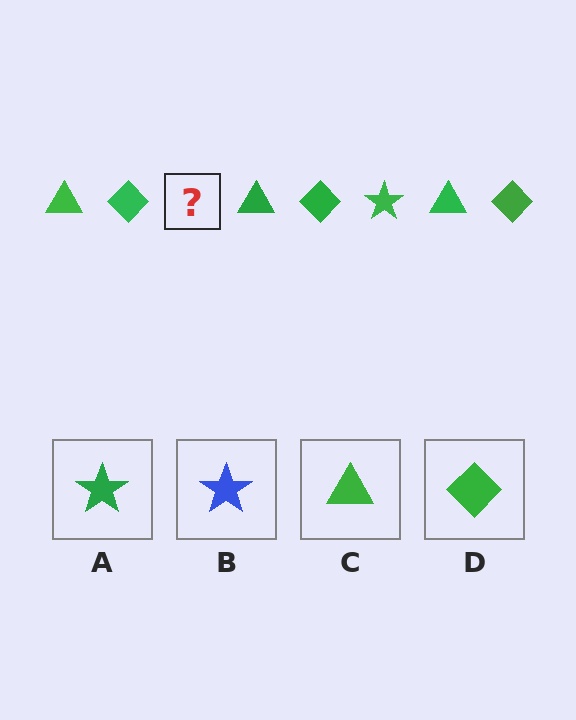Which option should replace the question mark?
Option A.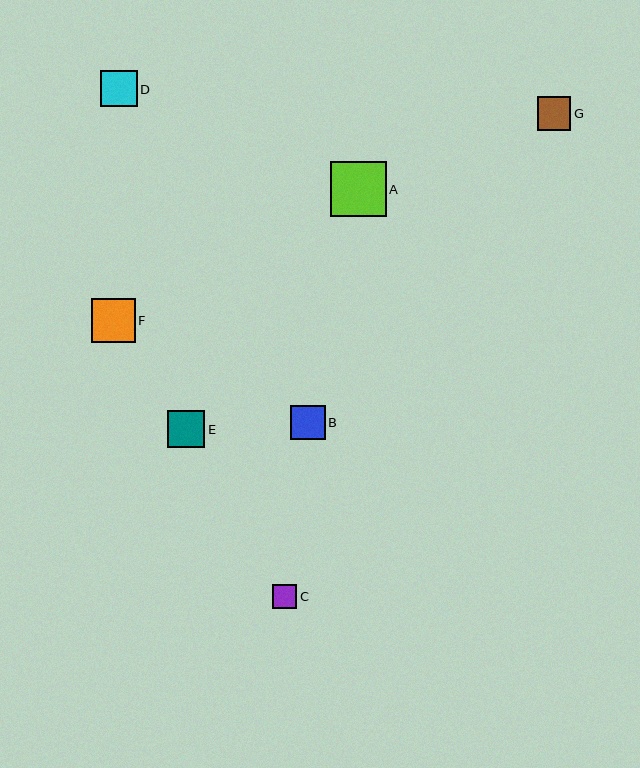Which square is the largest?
Square A is the largest with a size of approximately 55 pixels.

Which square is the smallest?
Square C is the smallest with a size of approximately 24 pixels.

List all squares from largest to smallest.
From largest to smallest: A, F, E, D, B, G, C.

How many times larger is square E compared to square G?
Square E is approximately 1.1 times the size of square G.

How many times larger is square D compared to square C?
Square D is approximately 1.5 times the size of square C.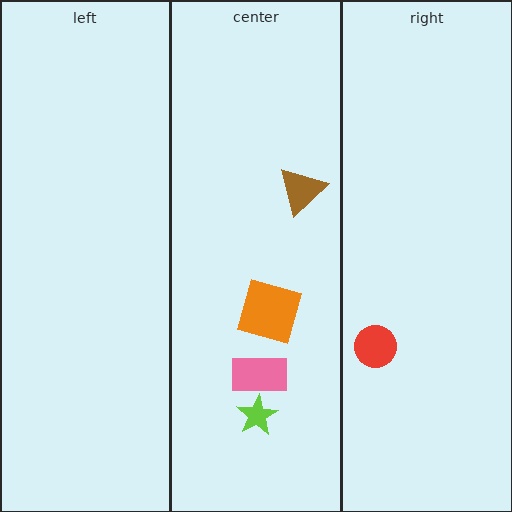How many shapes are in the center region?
4.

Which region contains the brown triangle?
The center region.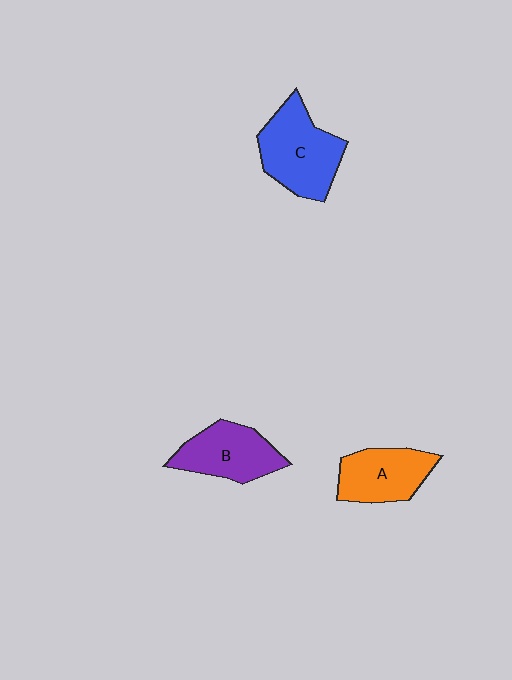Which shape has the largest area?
Shape C (blue).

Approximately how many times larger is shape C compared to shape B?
Approximately 1.2 times.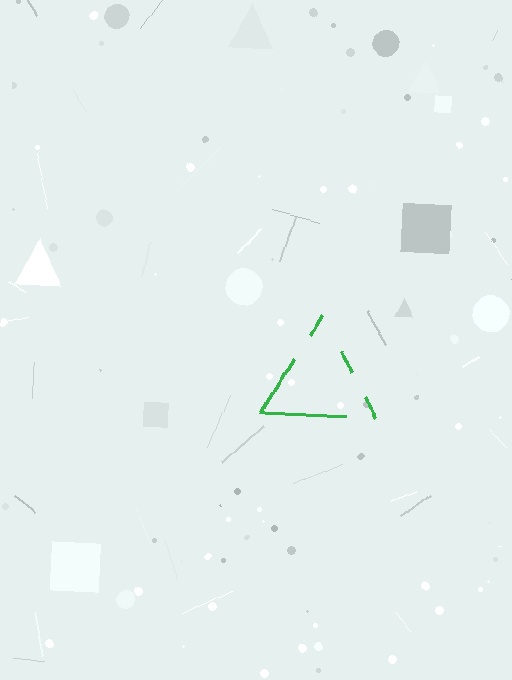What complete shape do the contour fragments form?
The contour fragments form a triangle.